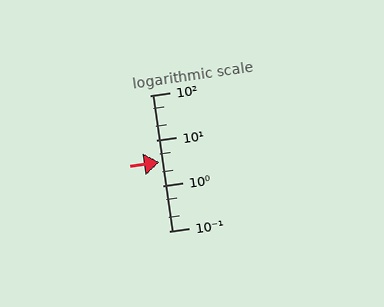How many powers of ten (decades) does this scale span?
The scale spans 3 decades, from 0.1 to 100.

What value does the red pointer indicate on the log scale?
The pointer indicates approximately 3.3.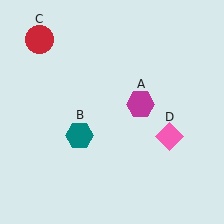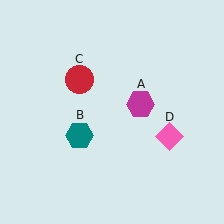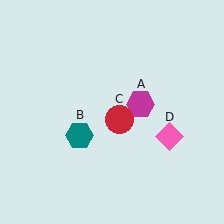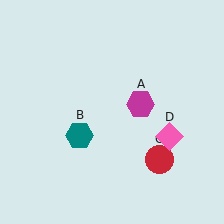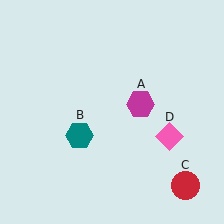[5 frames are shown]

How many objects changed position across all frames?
1 object changed position: red circle (object C).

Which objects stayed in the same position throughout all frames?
Magenta hexagon (object A) and teal hexagon (object B) and pink diamond (object D) remained stationary.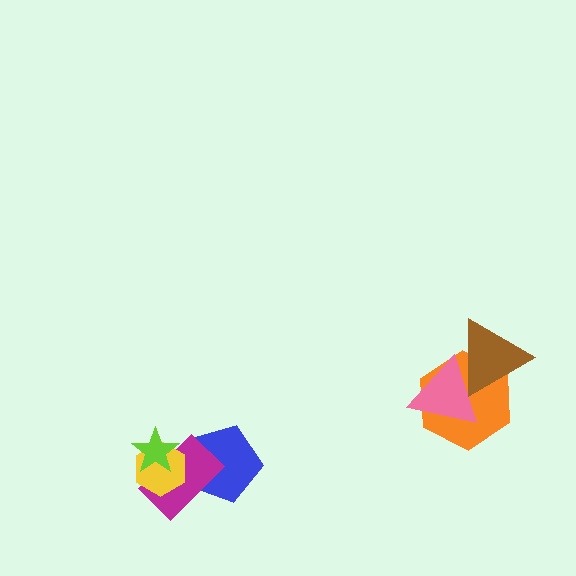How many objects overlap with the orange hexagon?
2 objects overlap with the orange hexagon.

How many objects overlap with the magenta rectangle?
3 objects overlap with the magenta rectangle.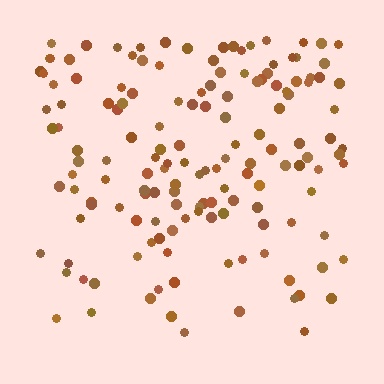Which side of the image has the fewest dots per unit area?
The bottom.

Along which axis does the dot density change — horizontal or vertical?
Vertical.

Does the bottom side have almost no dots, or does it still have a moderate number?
Still a moderate number, just noticeably fewer than the top.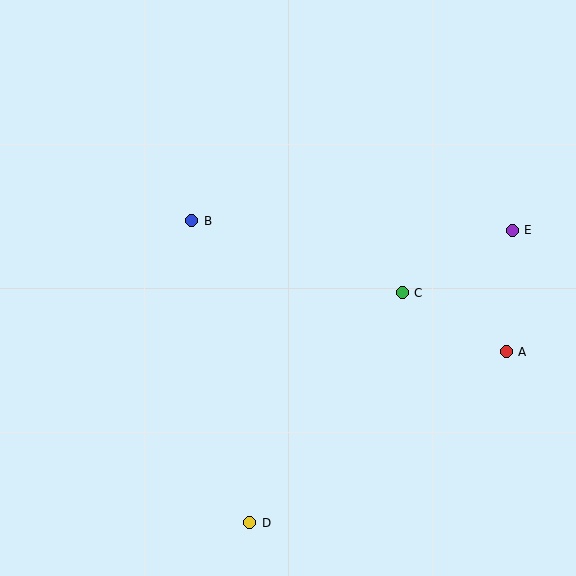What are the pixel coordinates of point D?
Point D is at (250, 523).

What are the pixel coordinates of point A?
Point A is at (506, 352).